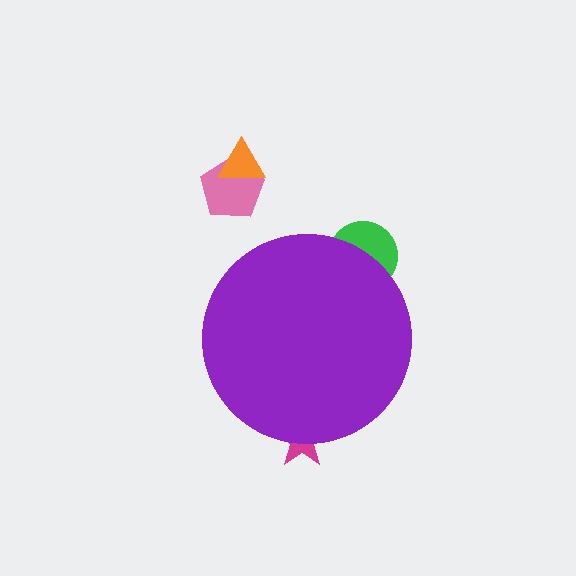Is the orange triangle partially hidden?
No, the orange triangle is fully visible.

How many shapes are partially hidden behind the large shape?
2 shapes are partially hidden.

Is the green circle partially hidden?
Yes, the green circle is partially hidden behind the purple circle.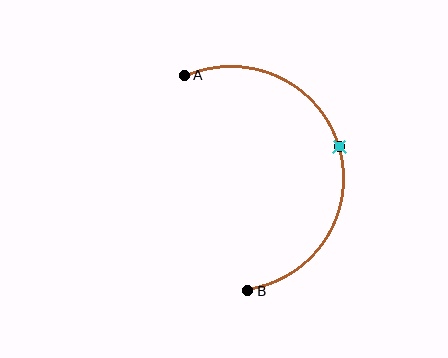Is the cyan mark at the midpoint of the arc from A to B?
Yes. The cyan mark lies on the arc at equal arc-length from both A and B — it is the arc midpoint.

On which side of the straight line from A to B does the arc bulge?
The arc bulges to the right of the straight line connecting A and B.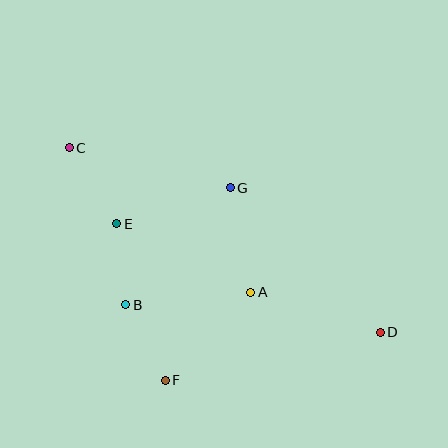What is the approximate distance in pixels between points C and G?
The distance between C and G is approximately 166 pixels.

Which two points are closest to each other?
Points B and E are closest to each other.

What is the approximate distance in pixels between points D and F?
The distance between D and F is approximately 220 pixels.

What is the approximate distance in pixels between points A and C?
The distance between A and C is approximately 232 pixels.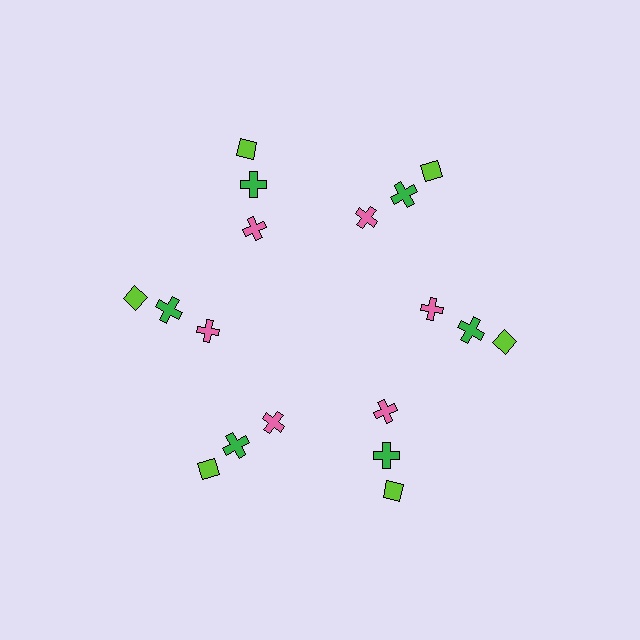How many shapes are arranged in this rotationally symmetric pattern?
There are 18 shapes, arranged in 6 groups of 3.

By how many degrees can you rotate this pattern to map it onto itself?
The pattern maps onto itself every 60 degrees of rotation.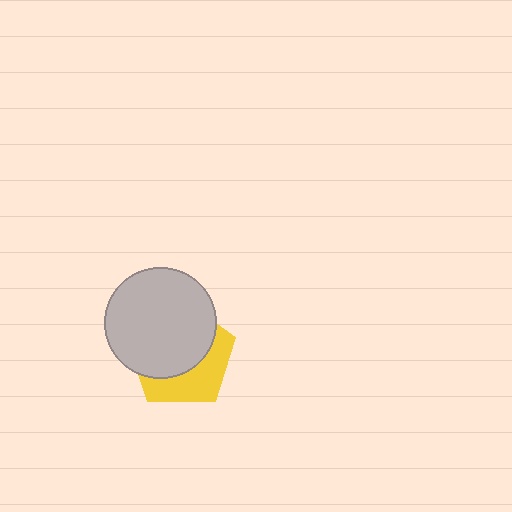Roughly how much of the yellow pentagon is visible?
A small part of it is visible (roughly 39%).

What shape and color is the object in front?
The object in front is a light gray circle.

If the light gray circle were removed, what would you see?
You would see the complete yellow pentagon.